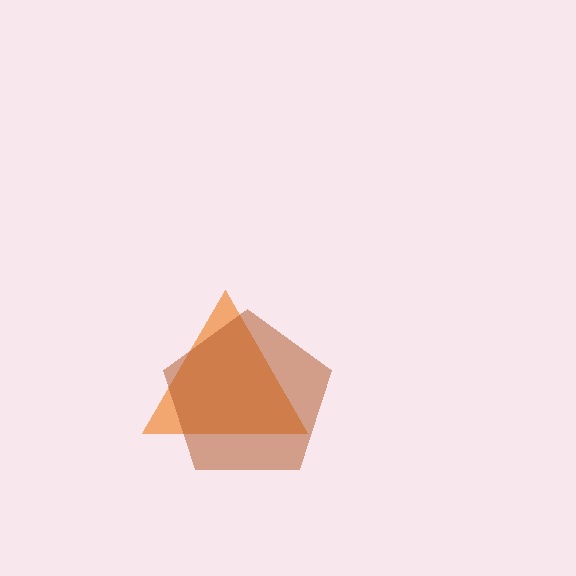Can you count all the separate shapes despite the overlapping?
Yes, there are 2 separate shapes.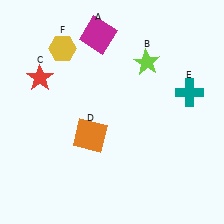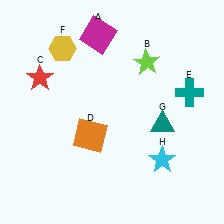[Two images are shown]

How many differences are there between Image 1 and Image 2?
There are 2 differences between the two images.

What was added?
A teal triangle (G), a cyan star (H) were added in Image 2.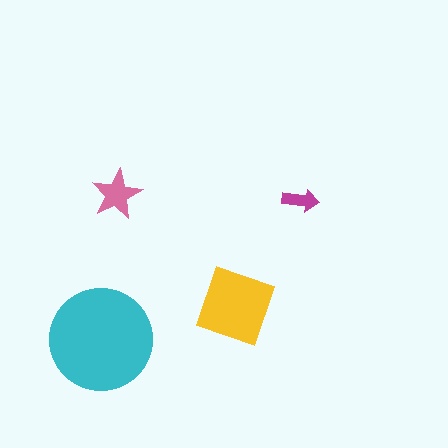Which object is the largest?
The cyan circle.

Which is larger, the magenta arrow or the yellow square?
The yellow square.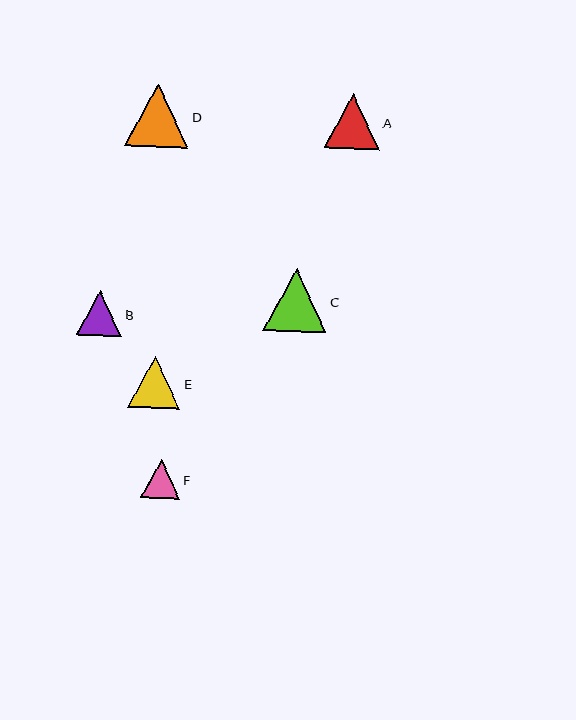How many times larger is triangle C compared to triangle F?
Triangle C is approximately 1.6 times the size of triangle F.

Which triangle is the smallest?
Triangle F is the smallest with a size of approximately 39 pixels.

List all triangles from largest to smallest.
From largest to smallest: D, C, A, E, B, F.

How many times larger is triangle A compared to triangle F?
Triangle A is approximately 1.4 times the size of triangle F.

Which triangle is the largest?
Triangle D is the largest with a size of approximately 63 pixels.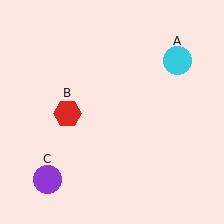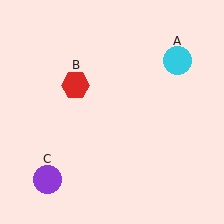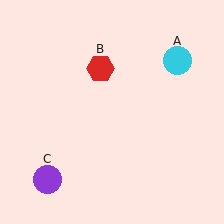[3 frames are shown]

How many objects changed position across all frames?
1 object changed position: red hexagon (object B).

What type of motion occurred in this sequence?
The red hexagon (object B) rotated clockwise around the center of the scene.